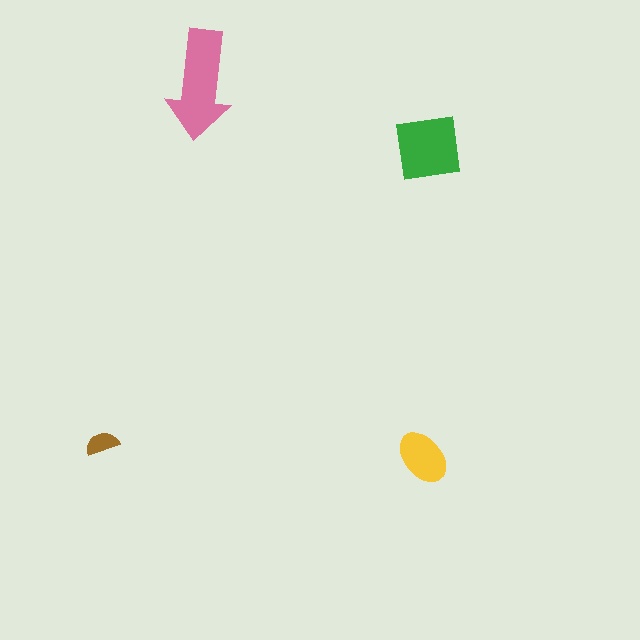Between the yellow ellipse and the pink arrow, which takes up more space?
The pink arrow.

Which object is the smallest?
The brown semicircle.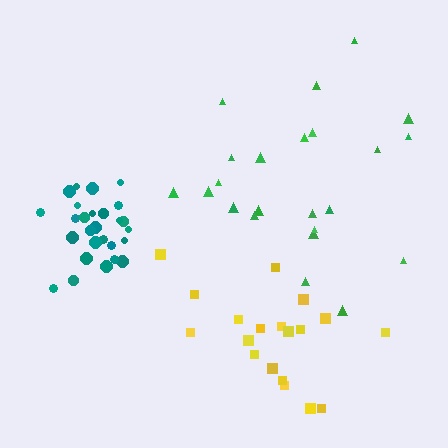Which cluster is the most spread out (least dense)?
Green.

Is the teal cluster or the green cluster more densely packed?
Teal.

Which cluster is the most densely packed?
Teal.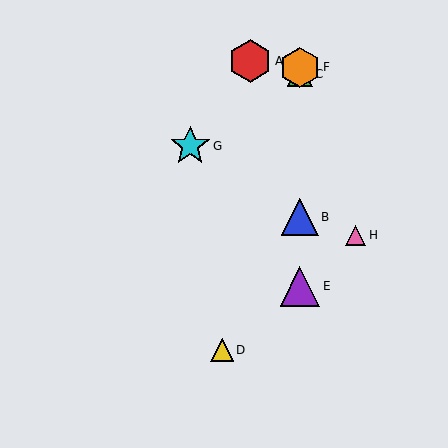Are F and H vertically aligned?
No, F is at x≈300 and H is at x≈355.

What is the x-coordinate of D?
Object D is at x≈222.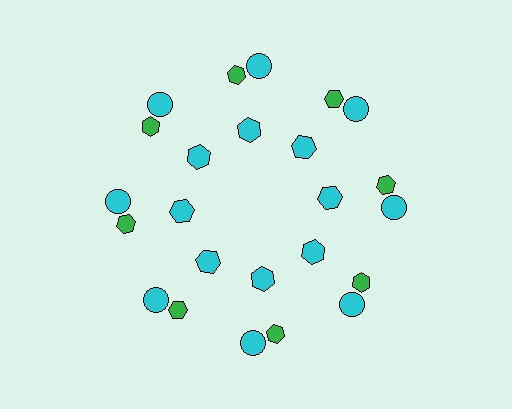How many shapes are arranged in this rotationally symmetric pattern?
There are 24 shapes, arranged in 8 groups of 3.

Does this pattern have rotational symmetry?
Yes, this pattern has 8-fold rotational symmetry. It looks the same after rotating 45 degrees around the center.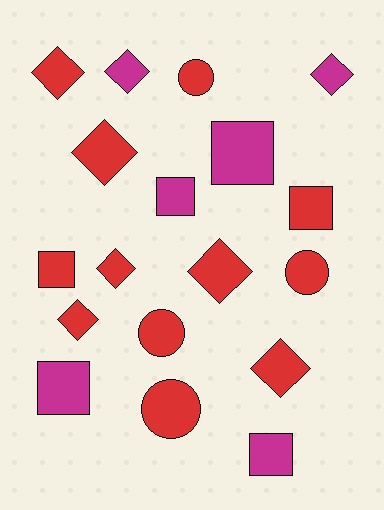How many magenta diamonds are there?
There are 2 magenta diamonds.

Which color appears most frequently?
Red, with 12 objects.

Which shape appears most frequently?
Diamond, with 8 objects.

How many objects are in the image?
There are 18 objects.